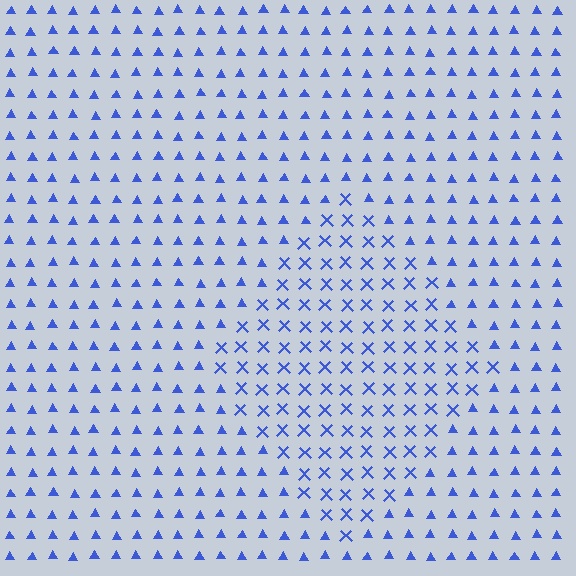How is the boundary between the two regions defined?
The boundary is defined by a change in element shape: X marks inside vs. triangles outside. All elements share the same color and spacing.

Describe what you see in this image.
The image is filled with small blue elements arranged in a uniform grid. A diamond-shaped region contains X marks, while the surrounding area contains triangles. The boundary is defined purely by the change in element shape.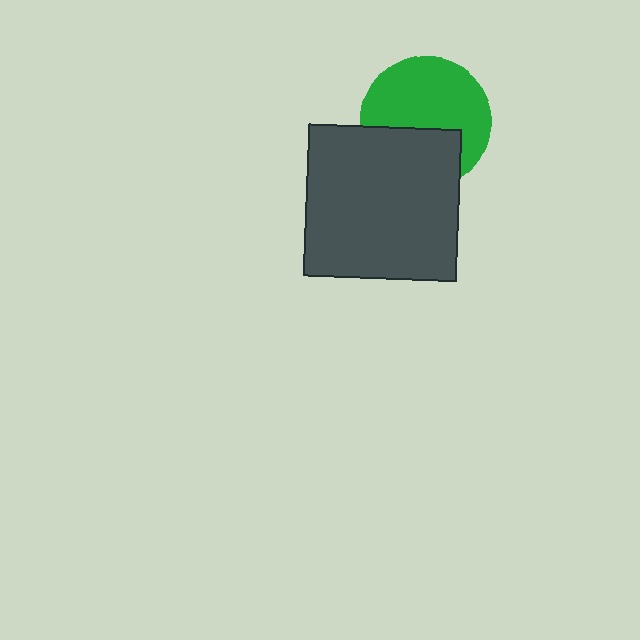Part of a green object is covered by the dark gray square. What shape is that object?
It is a circle.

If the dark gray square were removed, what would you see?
You would see the complete green circle.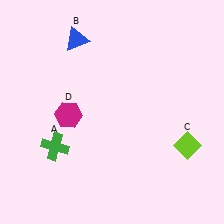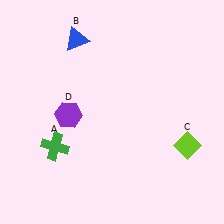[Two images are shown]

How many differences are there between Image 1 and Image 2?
There is 1 difference between the two images.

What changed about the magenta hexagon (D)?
In Image 1, D is magenta. In Image 2, it changed to purple.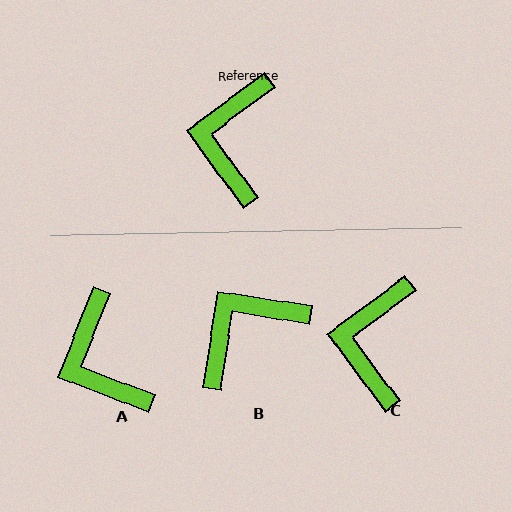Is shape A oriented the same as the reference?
No, it is off by about 32 degrees.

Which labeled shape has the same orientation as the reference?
C.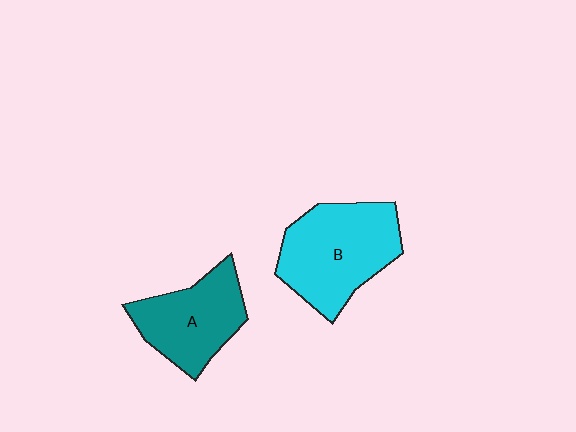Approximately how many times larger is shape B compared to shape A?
Approximately 1.3 times.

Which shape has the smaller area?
Shape A (teal).